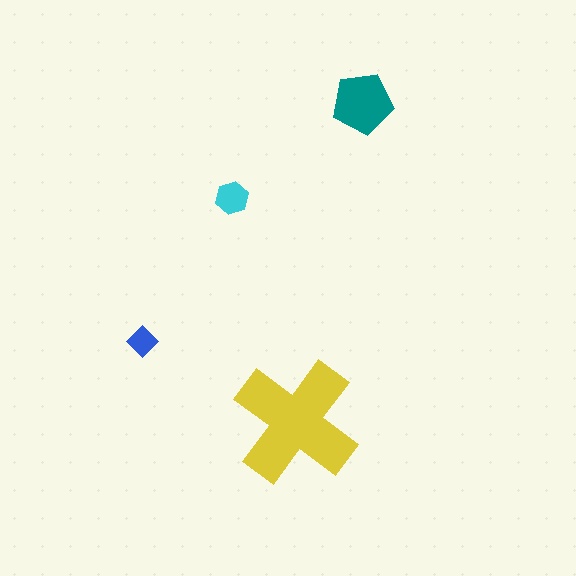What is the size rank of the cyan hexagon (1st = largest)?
3rd.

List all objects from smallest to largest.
The blue diamond, the cyan hexagon, the teal pentagon, the yellow cross.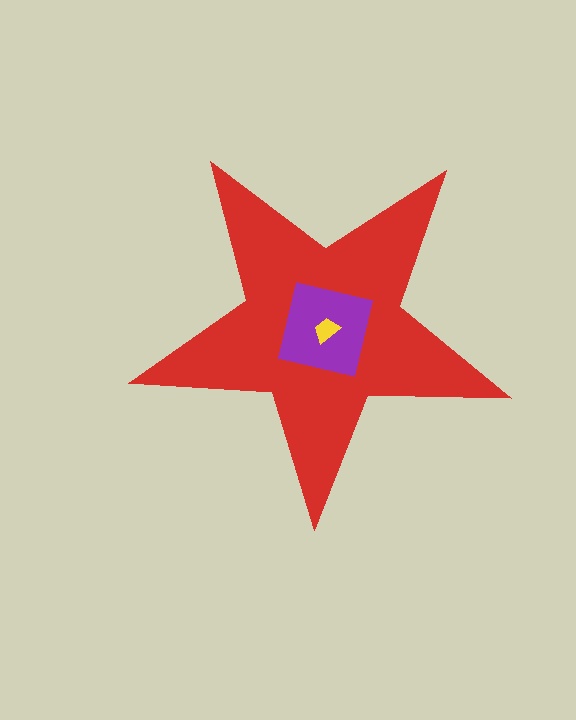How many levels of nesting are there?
3.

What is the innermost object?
The yellow trapezoid.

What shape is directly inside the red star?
The purple square.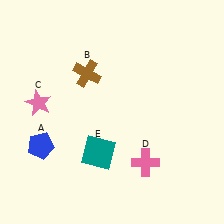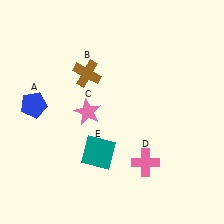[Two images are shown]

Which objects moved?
The objects that moved are: the blue pentagon (A), the pink star (C).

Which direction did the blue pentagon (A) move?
The blue pentagon (A) moved up.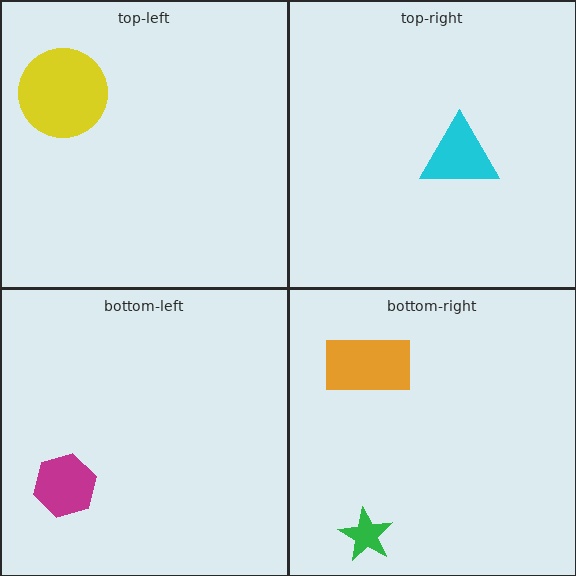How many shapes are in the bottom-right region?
2.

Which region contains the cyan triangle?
The top-right region.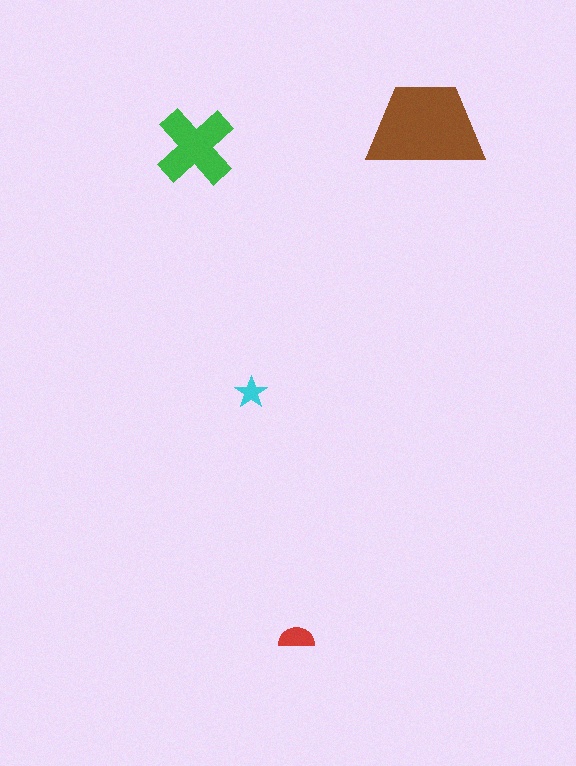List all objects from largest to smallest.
The brown trapezoid, the green cross, the red semicircle, the cyan star.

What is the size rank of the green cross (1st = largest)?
2nd.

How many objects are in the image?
There are 4 objects in the image.